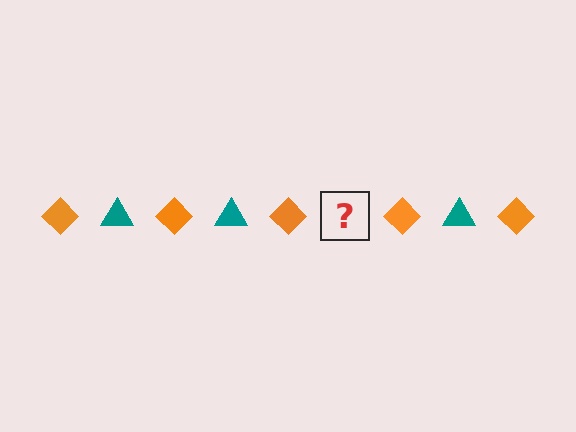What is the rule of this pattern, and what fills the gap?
The rule is that the pattern alternates between orange diamond and teal triangle. The gap should be filled with a teal triangle.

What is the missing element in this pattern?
The missing element is a teal triangle.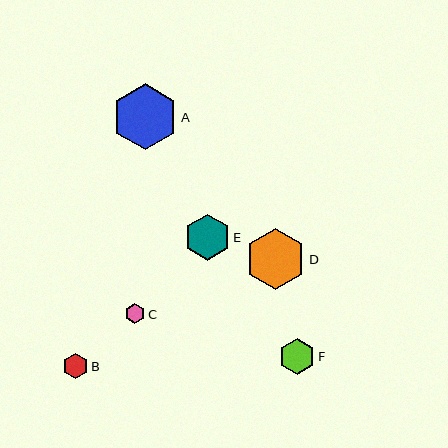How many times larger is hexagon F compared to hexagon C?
Hexagon F is approximately 1.8 times the size of hexagon C.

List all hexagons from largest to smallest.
From largest to smallest: A, D, E, F, B, C.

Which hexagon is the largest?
Hexagon A is the largest with a size of approximately 66 pixels.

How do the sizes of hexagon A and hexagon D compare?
Hexagon A and hexagon D are approximately the same size.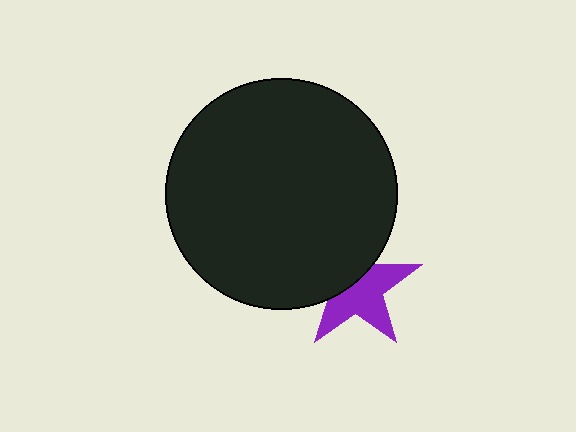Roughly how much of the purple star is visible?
About half of it is visible (roughly 58%).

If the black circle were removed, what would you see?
You would see the complete purple star.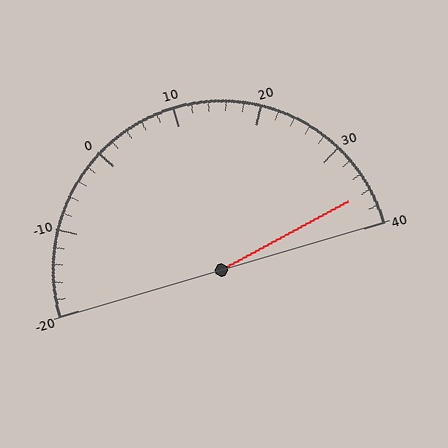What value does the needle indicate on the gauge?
The needle indicates approximately 36.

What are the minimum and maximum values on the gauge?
The gauge ranges from -20 to 40.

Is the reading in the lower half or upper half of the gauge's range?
The reading is in the upper half of the range (-20 to 40).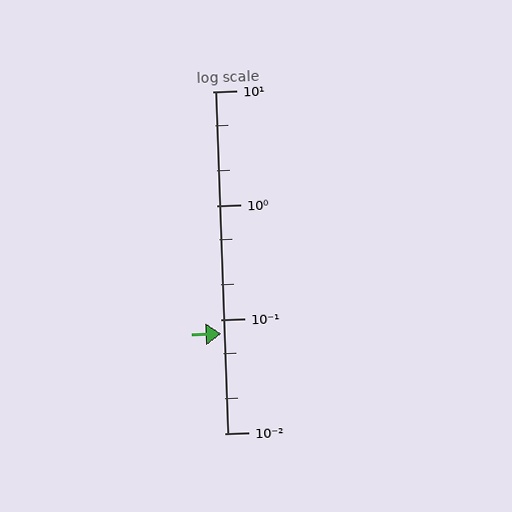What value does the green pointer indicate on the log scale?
The pointer indicates approximately 0.075.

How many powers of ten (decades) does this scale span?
The scale spans 3 decades, from 0.01 to 10.